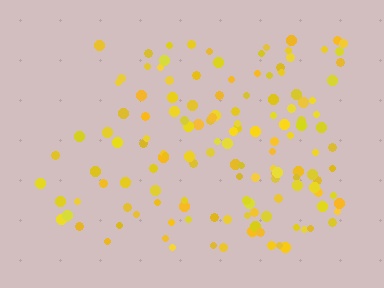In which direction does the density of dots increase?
From left to right, with the right side densest.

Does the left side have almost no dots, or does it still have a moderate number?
Still a moderate number, just noticeably fewer than the right.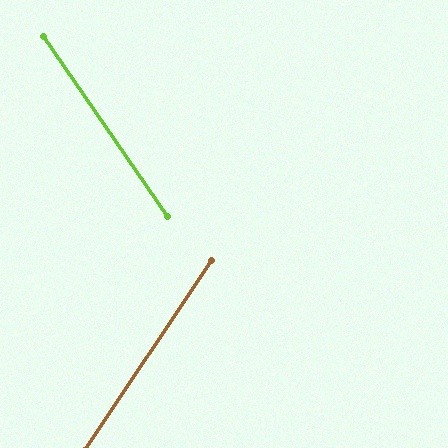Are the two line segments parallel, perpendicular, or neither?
Neither parallel nor perpendicular — they differ by about 68°.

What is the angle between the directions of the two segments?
Approximately 68 degrees.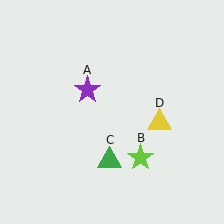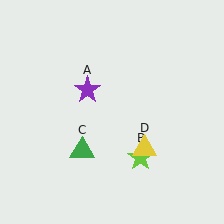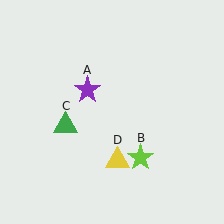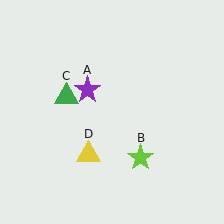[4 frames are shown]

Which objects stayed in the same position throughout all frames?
Purple star (object A) and lime star (object B) remained stationary.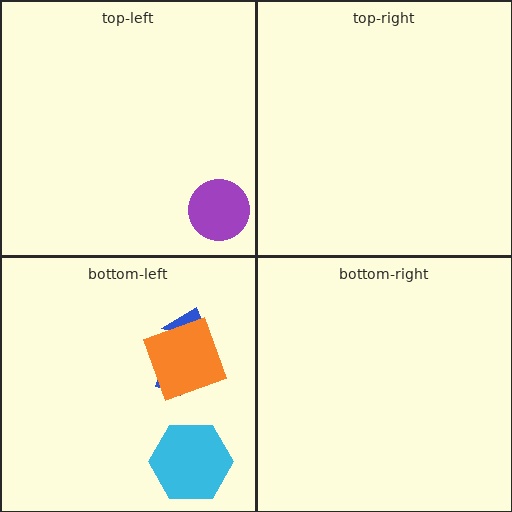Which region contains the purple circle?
The top-left region.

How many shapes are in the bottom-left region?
3.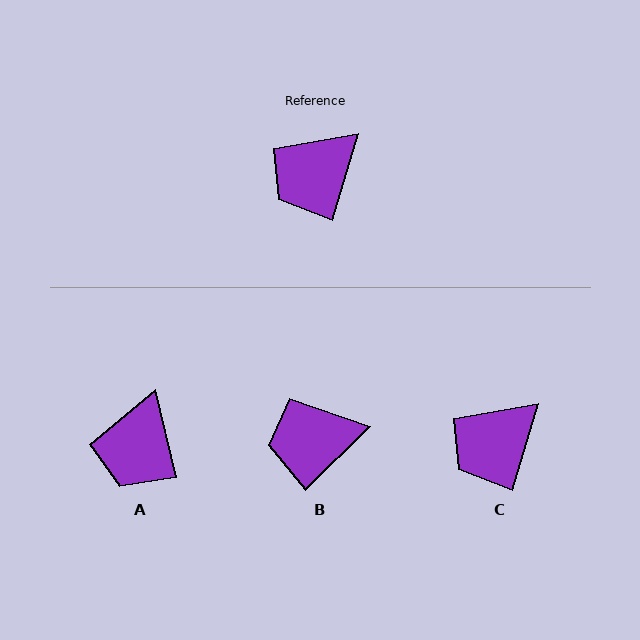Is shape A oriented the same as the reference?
No, it is off by about 30 degrees.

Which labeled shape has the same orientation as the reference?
C.